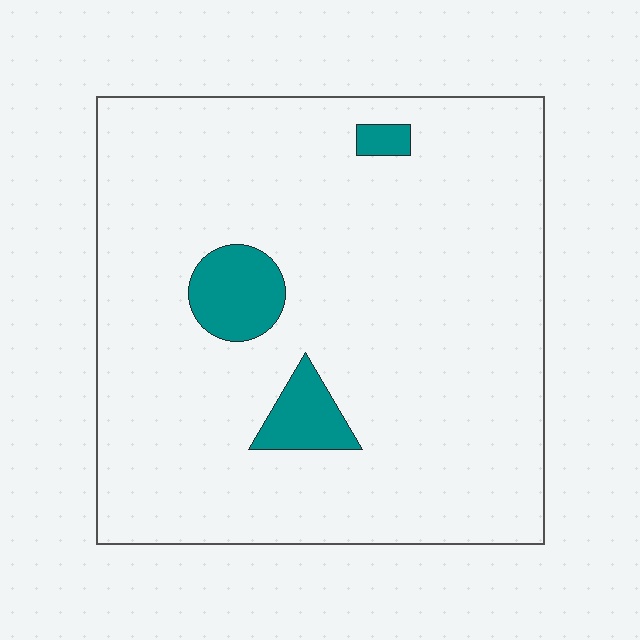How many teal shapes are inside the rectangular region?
3.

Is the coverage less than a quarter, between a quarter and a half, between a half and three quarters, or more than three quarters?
Less than a quarter.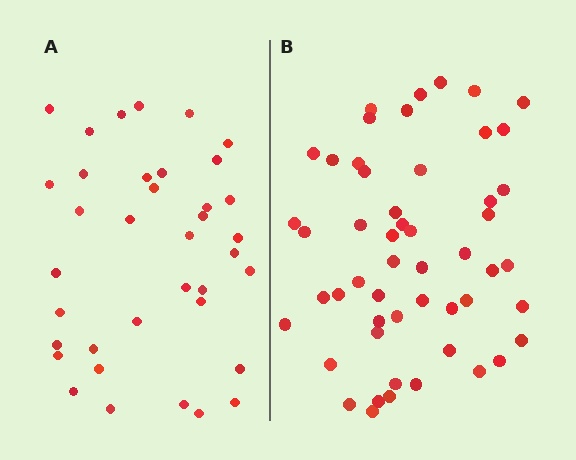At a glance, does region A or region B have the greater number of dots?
Region B (the right region) has more dots.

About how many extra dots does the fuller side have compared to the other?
Region B has approximately 15 more dots than region A.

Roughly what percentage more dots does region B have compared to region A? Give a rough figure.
About 40% more.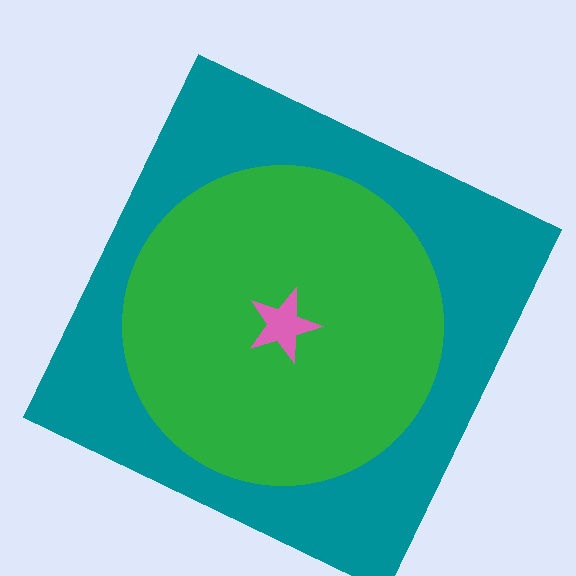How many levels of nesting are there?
3.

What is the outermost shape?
The teal square.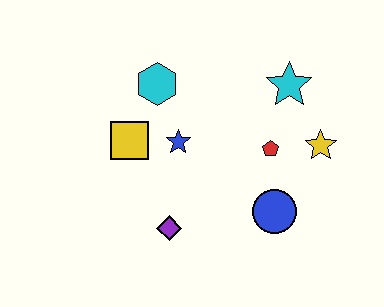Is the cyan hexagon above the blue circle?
Yes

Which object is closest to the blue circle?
The red pentagon is closest to the blue circle.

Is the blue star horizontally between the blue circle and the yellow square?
Yes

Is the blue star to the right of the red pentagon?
No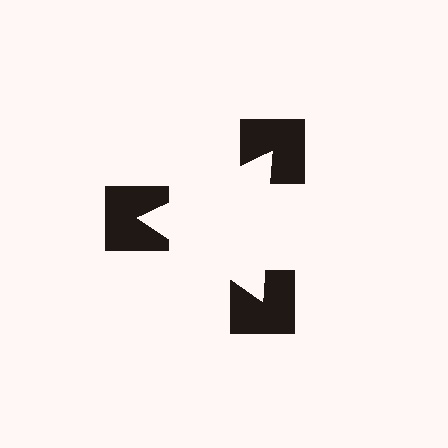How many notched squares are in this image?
There are 3 — one at each vertex of the illusory triangle.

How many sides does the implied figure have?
3 sides.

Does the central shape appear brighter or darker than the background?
It typically appears slightly brighter than the background, even though no actual brightness change is drawn.